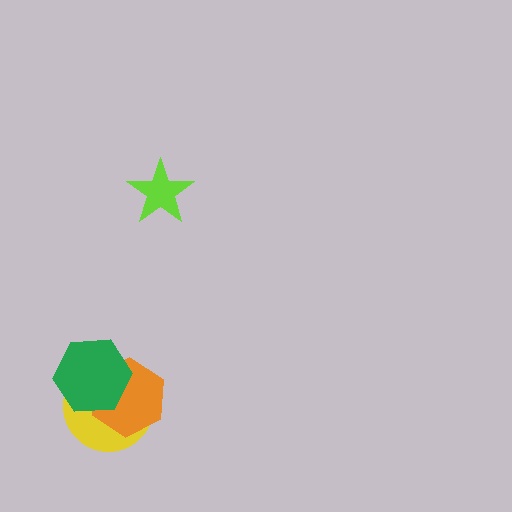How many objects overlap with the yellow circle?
2 objects overlap with the yellow circle.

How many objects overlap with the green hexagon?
2 objects overlap with the green hexagon.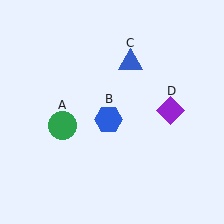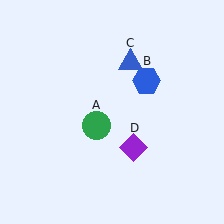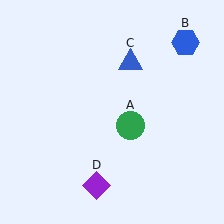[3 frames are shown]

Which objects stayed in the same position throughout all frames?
Blue triangle (object C) remained stationary.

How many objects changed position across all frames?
3 objects changed position: green circle (object A), blue hexagon (object B), purple diamond (object D).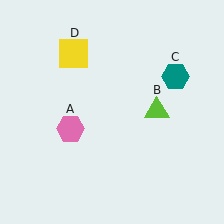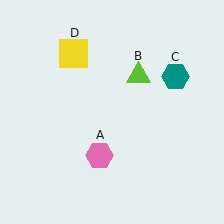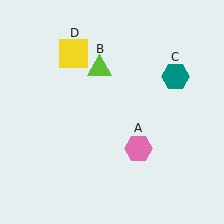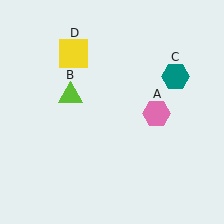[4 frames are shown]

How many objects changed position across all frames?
2 objects changed position: pink hexagon (object A), lime triangle (object B).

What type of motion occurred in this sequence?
The pink hexagon (object A), lime triangle (object B) rotated counterclockwise around the center of the scene.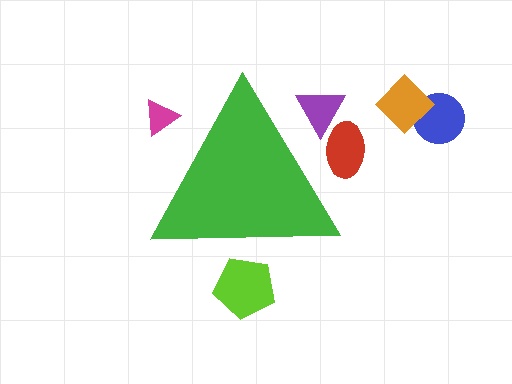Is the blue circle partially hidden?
No, the blue circle is fully visible.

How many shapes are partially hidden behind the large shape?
4 shapes are partially hidden.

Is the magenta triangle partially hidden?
Yes, the magenta triangle is partially hidden behind the green triangle.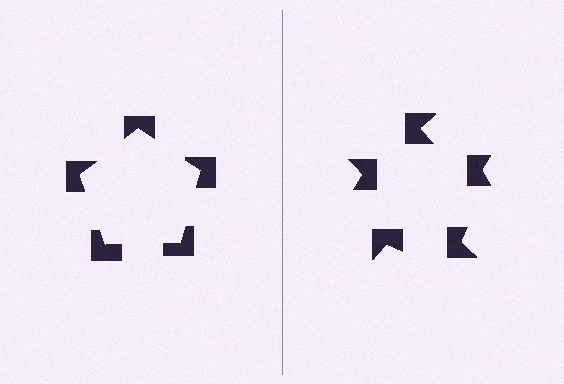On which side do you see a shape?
An illusory pentagon appears on the left side. On the right side the wedge cuts are rotated, so no coherent shape forms.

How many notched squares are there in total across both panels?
10 — 5 on each side.